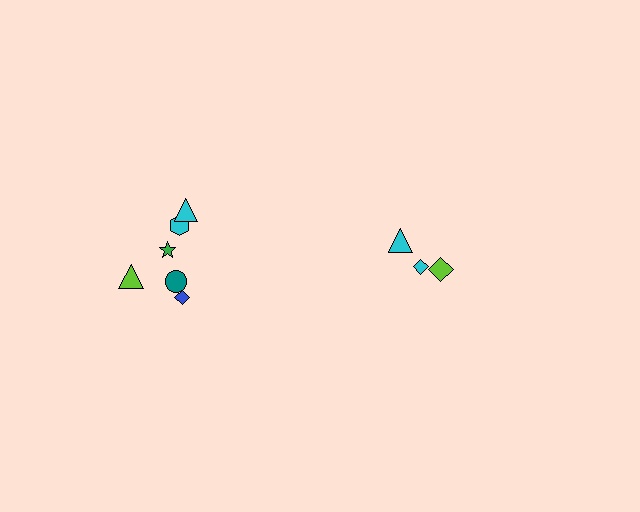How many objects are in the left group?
There are 6 objects.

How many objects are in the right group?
There are 3 objects.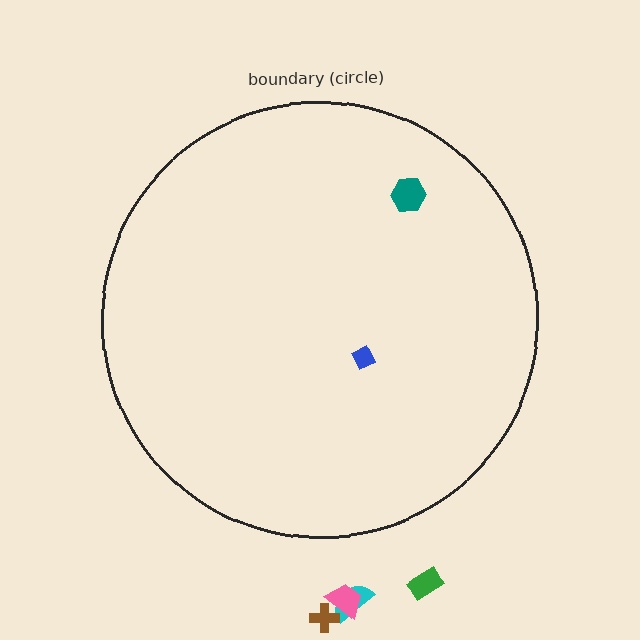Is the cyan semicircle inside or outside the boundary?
Outside.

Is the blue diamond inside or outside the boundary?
Inside.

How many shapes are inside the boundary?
2 inside, 4 outside.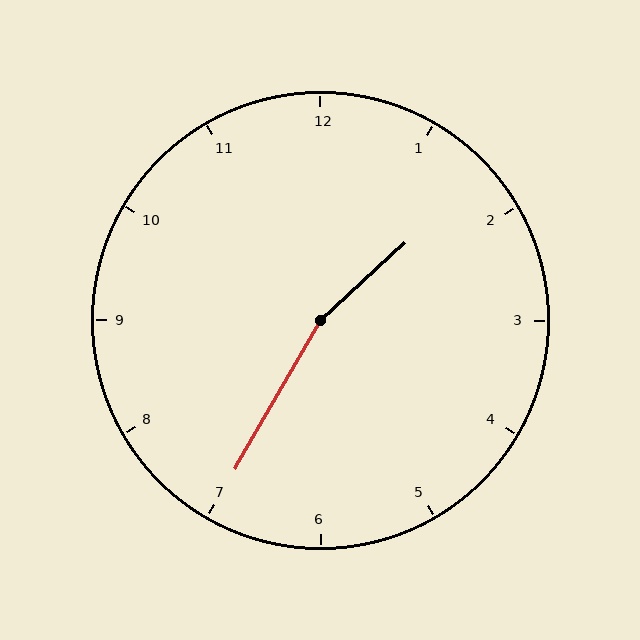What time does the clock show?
1:35.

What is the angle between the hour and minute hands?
Approximately 162 degrees.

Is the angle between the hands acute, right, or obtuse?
It is obtuse.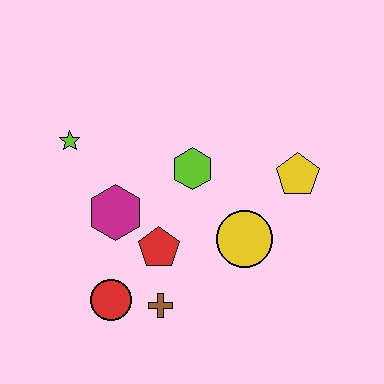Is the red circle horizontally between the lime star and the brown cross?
Yes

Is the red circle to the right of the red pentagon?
No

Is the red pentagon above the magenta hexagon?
No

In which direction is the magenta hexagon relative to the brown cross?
The magenta hexagon is above the brown cross.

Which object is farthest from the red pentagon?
The yellow pentagon is farthest from the red pentagon.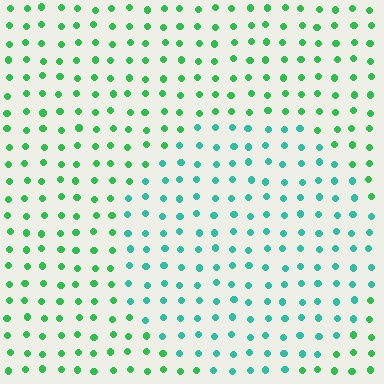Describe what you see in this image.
The image is filled with small green elements in a uniform arrangement. A circle-shaped region is visible where the elements are tinted to a slightly different hue, forming a subtle color boundary.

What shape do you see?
I see a circle.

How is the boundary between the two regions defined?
The boundary is defined purely by a slight shift in hue (about 35 degrees). Spacing, size, and orientation are identical on both sides.